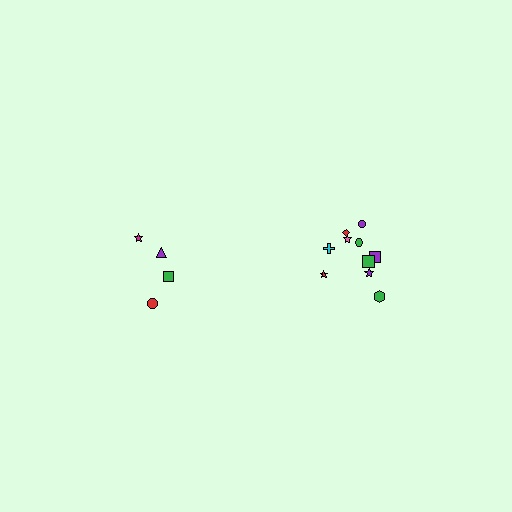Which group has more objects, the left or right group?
The right group.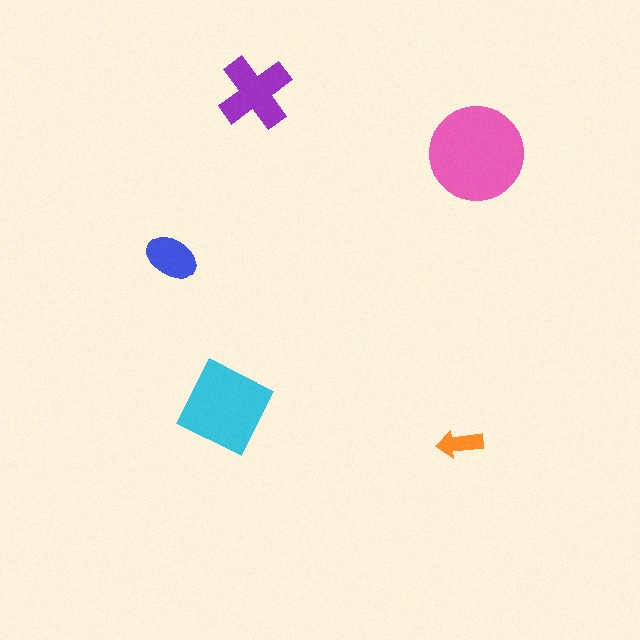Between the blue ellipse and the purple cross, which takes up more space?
The purple cross.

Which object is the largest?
The pink circle.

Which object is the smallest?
The orange arrow.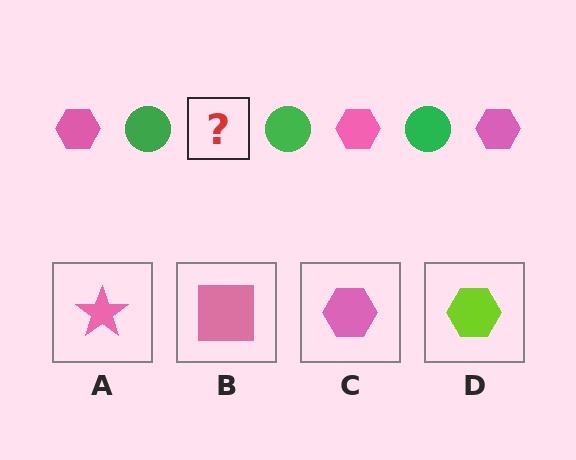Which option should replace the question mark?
Option C.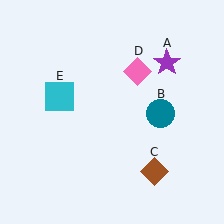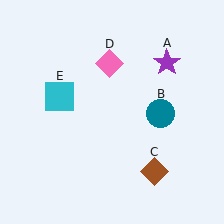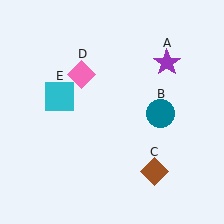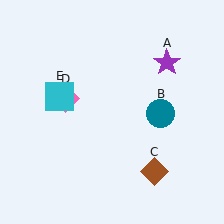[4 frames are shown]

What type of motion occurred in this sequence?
The pink diamond (object D) rotated counterclockwise around the center of the scene.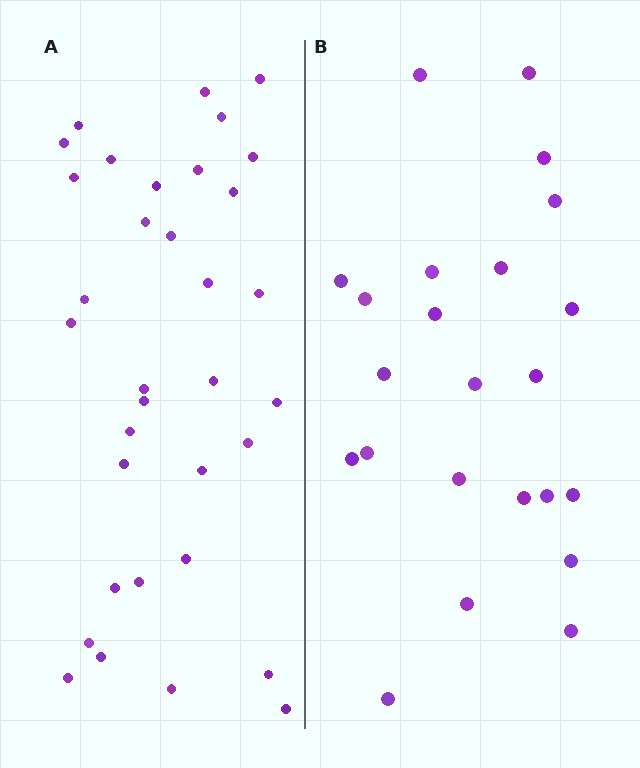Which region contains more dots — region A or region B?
Region A (the left region) has more dots.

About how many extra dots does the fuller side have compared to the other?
Region A has roughly 12 or so more dots than region B.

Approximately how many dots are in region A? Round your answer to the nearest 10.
About 30 dots. (The exact count is 34, which rounds to 30.)